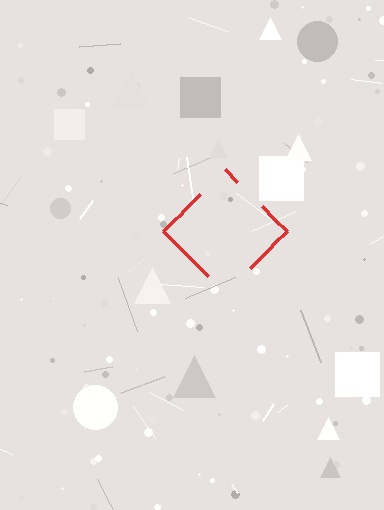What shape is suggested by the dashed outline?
The dashed outline suggests a diamond.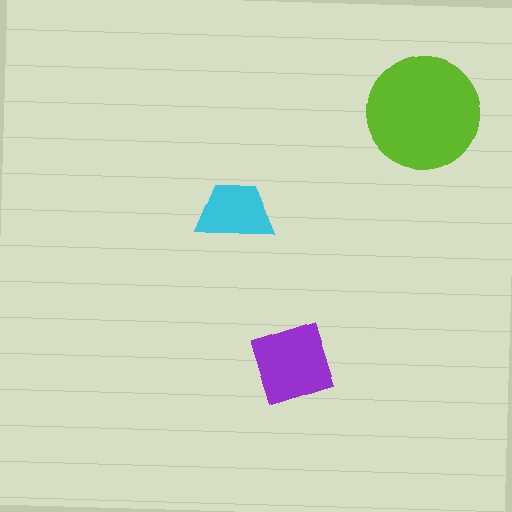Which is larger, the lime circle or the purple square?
The lime circle.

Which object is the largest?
The lime circle.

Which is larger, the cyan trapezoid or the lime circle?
The lime circle.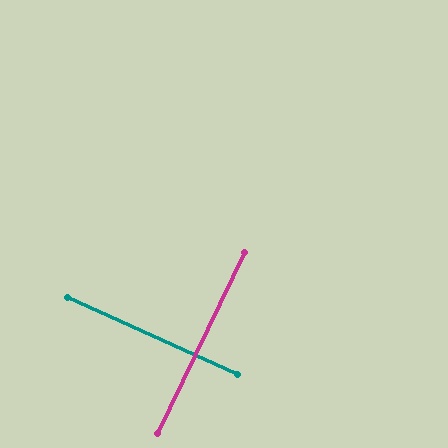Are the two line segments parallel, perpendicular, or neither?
Perpendicular — they meet at approximately 88°.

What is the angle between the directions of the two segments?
Approximately 88 degrees.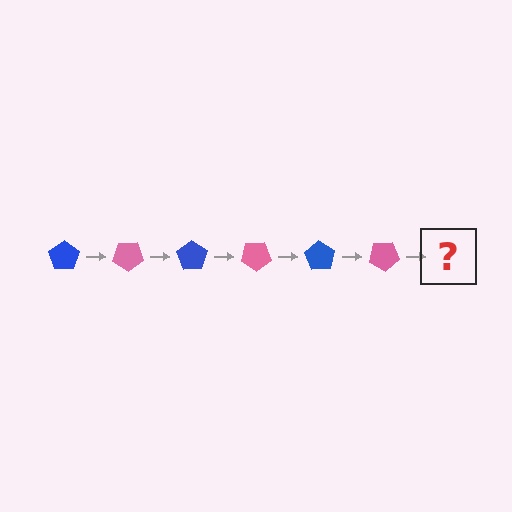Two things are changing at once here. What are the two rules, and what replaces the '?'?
The two rules are that it rotates 35 degrees each step and the color cycles through blue and pink. The '?' should be a blue pentagon, rotated 210 degrees from the start.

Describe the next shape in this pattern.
It should be a blue pentagon, rotated 210 degrees from the start.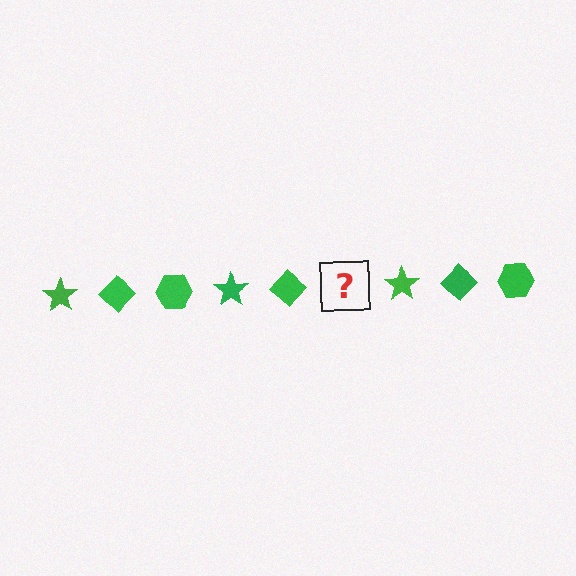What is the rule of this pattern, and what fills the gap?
The rule is that the pattern cycles through star, diamond, hexagon shapes in green. The gap should be filled with a green hexagon.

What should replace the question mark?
The question mark should be replaced with a green hexagon.